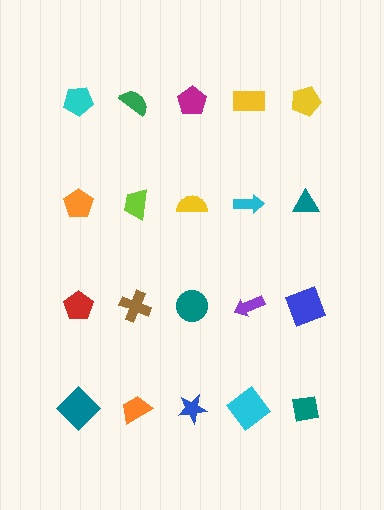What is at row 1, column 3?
A magenta pentagon.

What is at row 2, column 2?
A lime trapezoid.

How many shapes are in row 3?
5 shapes.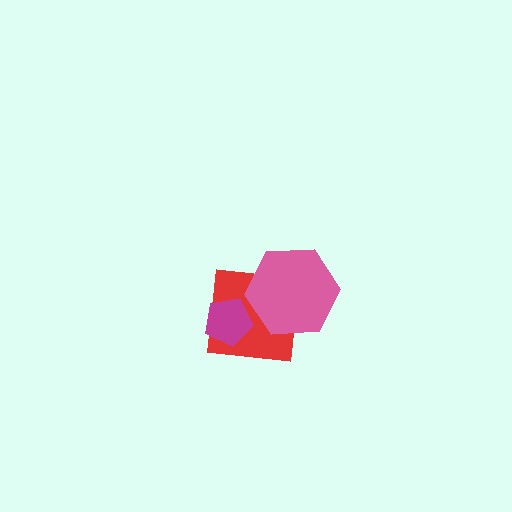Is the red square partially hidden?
Yes, it is partially covered by another shape.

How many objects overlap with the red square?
2 objects overlap with the red square.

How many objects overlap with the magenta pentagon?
1 object overlaps with the magenta pentagon.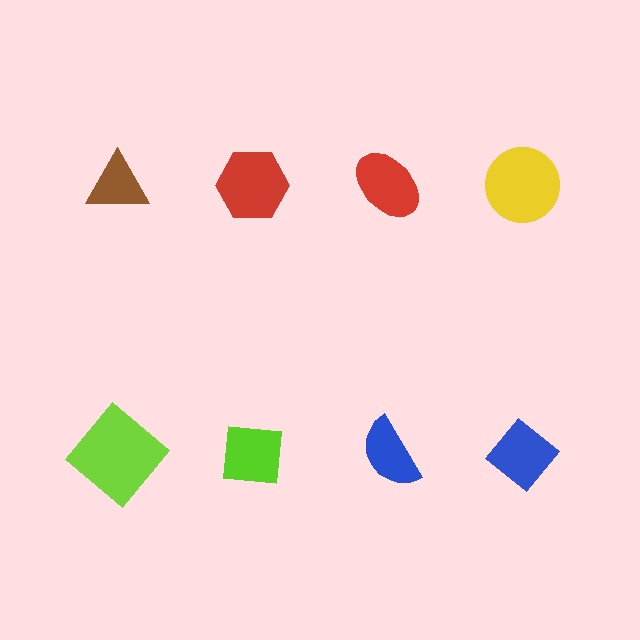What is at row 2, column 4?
A blue diamond.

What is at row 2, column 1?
A lime diamond.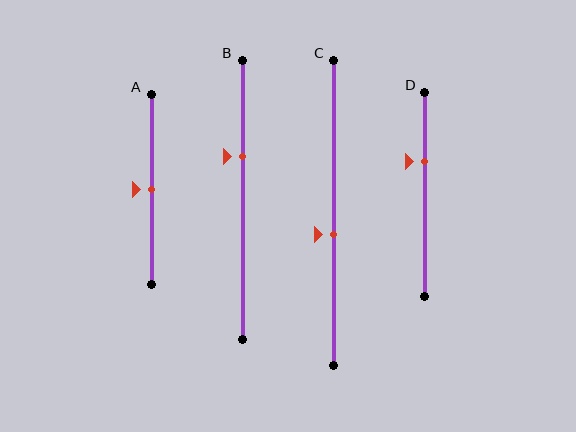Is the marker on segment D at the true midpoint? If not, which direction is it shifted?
No, the marker on segment D is shifted upward by about 16% of the segment length.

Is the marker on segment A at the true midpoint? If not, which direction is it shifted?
Yes, the marker on segment A is at the true midpoint.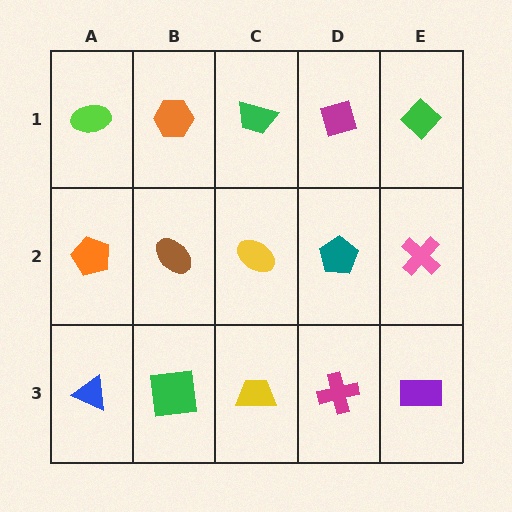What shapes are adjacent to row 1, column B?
A brown ellipse (row 2, column B), a lime ellipse (row 1, column A), a green trapezoid (row 1, column C).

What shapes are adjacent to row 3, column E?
A pink cross (row 2, column E), a magenta cross (row 3, column D).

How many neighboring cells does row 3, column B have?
3.